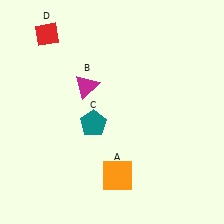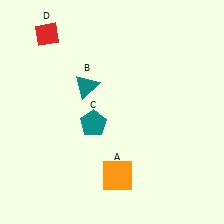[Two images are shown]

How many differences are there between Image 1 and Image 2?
There is 1 difference between the two images.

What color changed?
The triangle (B) changed from magenta in Image 1 to teal in Image 2.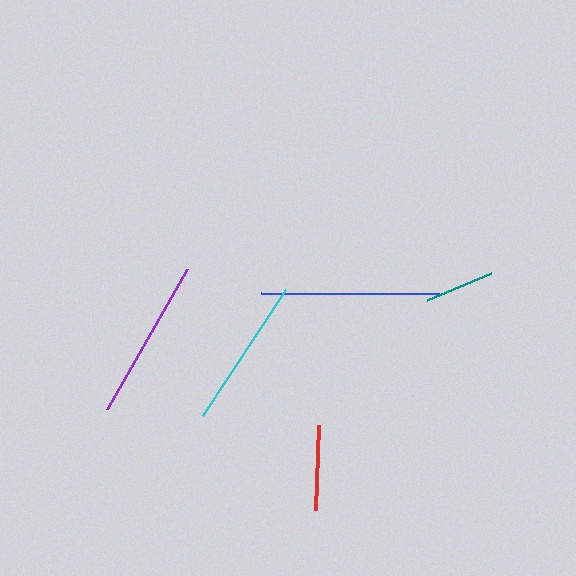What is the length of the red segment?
The red segment is approximately 86 pixels long.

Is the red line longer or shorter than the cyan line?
The cyan line is longer than the red line.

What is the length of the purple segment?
The purple segment is approximately 161 pixels long.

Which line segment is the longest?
The blue line is the longest at approximately 178 pixels.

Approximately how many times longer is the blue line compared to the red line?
The blue line is approximately 2.1 times the length of the red line.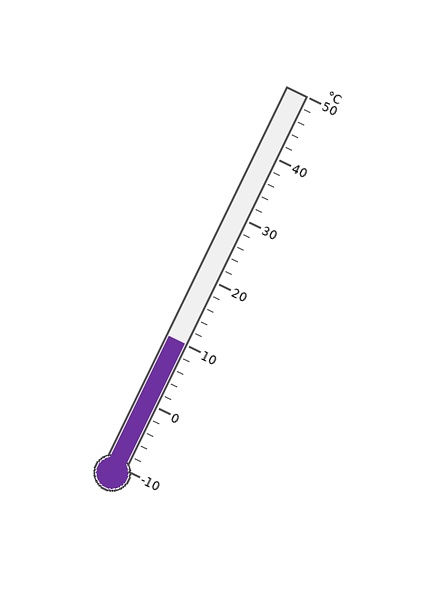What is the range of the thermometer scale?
The thermometer scale ranges from -10°C to 50°C.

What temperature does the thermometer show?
The thermometer shows approximately 10°C.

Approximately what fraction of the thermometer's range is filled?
The thermometer is filled to approximately 35% of its range.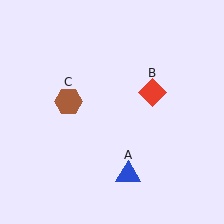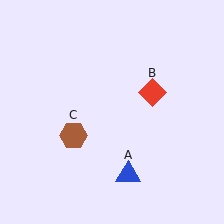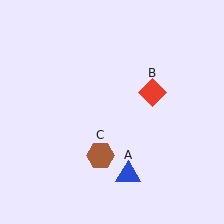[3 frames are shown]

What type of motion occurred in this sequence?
The brown hexagon (object C) rotated counterclockwise around the center of the scene.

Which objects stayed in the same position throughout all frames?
Blue triangle (object A) and red diamond (object B) remained stationary.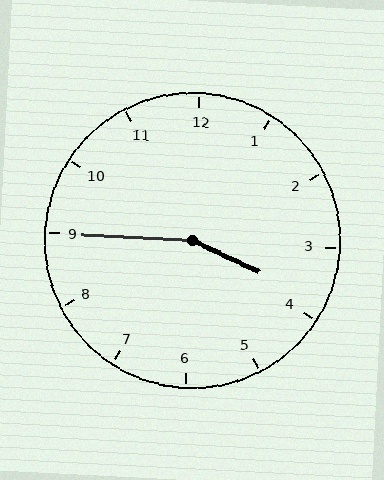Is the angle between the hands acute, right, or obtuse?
It is obtuse.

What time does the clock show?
3:45.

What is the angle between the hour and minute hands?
Approximately 158 degrees.